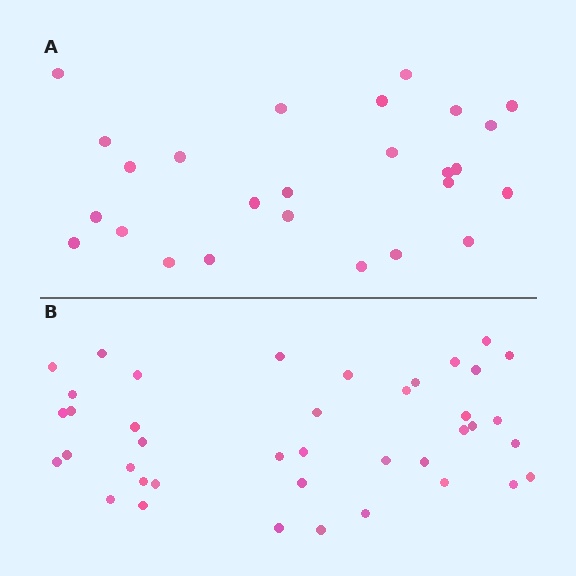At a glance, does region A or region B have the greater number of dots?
Region B (the bottom region) has more dots.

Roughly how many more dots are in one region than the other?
Region B has approximately 15 more dots than region A.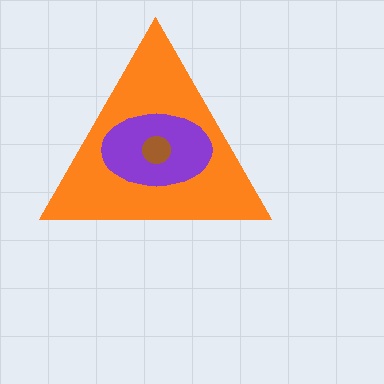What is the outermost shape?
The orange triangle.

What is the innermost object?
The brown circle.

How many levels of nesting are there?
3.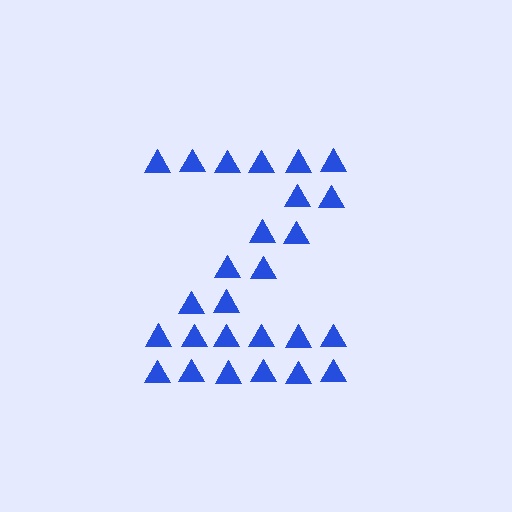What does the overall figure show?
The overall figure shows the letter Z.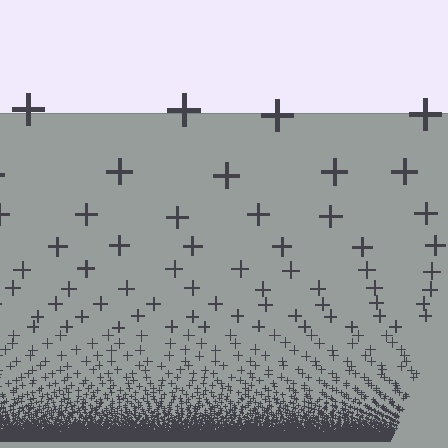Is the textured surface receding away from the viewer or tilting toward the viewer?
The surface appears to tilt toward the viewer. Texture elements get larger and sparser toward the top.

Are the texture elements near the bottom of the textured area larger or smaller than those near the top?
Smaller. The gradient is inverted — elements near the bottom are smaller and denser.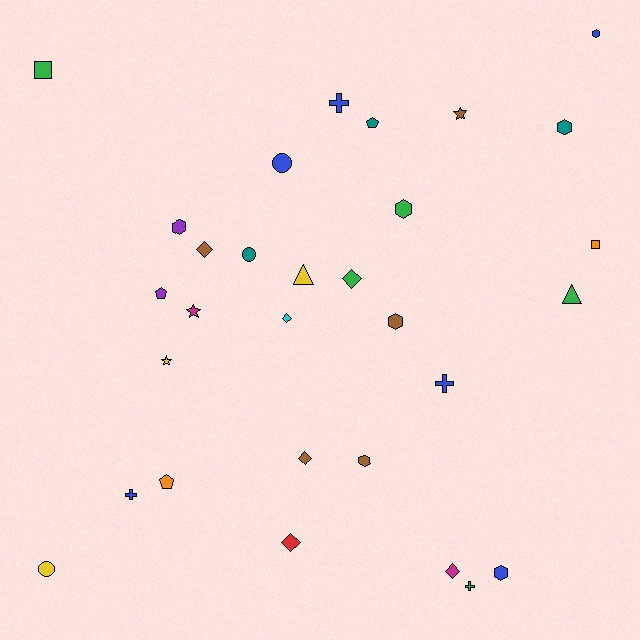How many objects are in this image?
There are 30 objects.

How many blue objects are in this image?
There are 6 blue objects.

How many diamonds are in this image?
There are 6 diamonds.